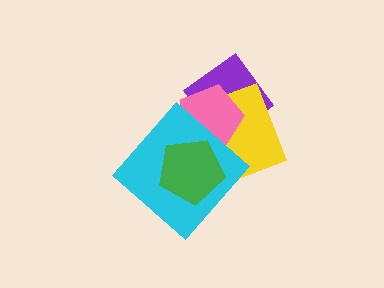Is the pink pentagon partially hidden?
Yes, it is partially covered by another shape.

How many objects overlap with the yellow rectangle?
3 objects overlap with the yellow rectangle.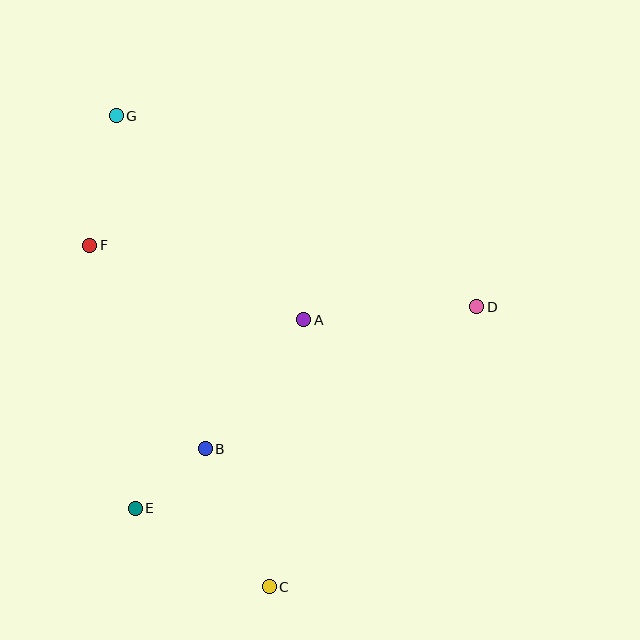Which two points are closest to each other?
Points B and E are closest to each other.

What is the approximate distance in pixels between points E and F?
The distance between E and F is approximately 267 pixels.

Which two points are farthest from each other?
Points C and G are farthest from each other.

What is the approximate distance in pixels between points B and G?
The distance between B and G is approximately 345 pixels.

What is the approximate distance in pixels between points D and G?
The distance between D and G is approximately 408 pixels.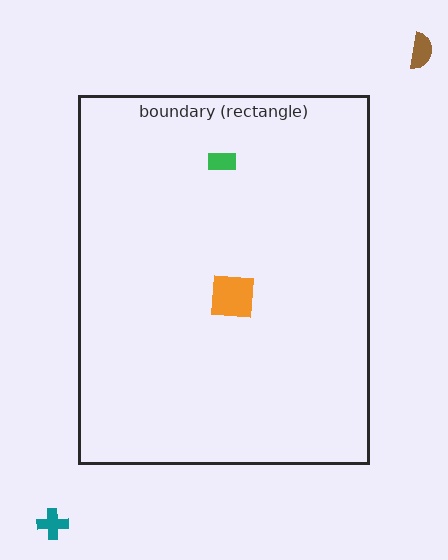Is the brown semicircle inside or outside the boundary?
Outside.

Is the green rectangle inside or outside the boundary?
Inside.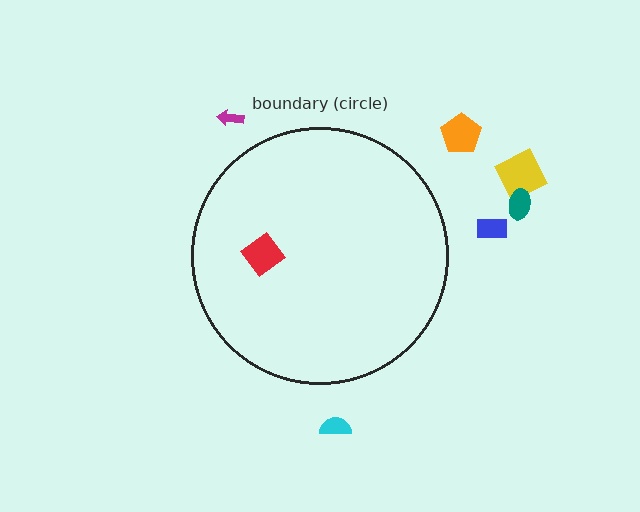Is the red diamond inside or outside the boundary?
Inside.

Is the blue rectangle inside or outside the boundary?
Outside.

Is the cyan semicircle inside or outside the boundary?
Outside.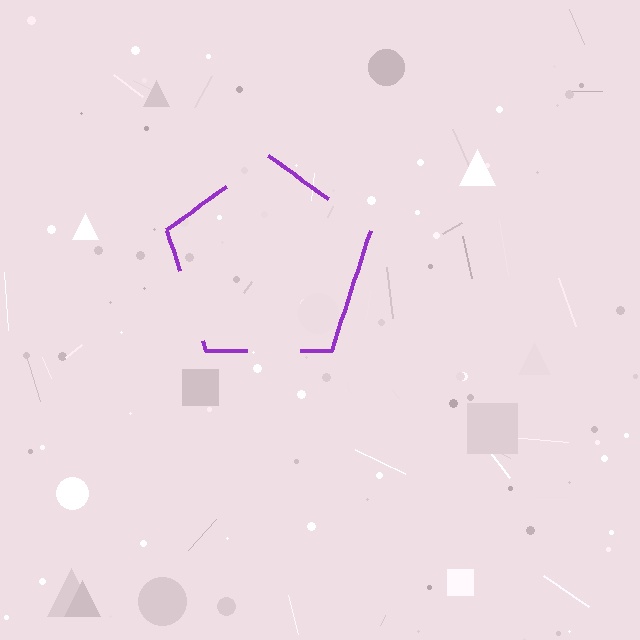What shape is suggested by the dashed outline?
The dashed outline suggests a pentagon.